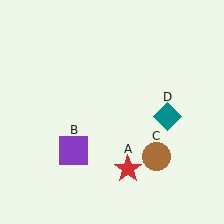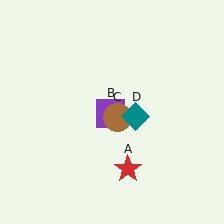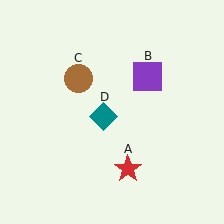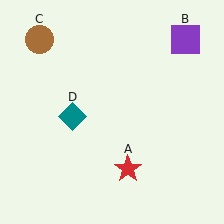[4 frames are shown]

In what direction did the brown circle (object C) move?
The brown circle (object C) moved up and to the left.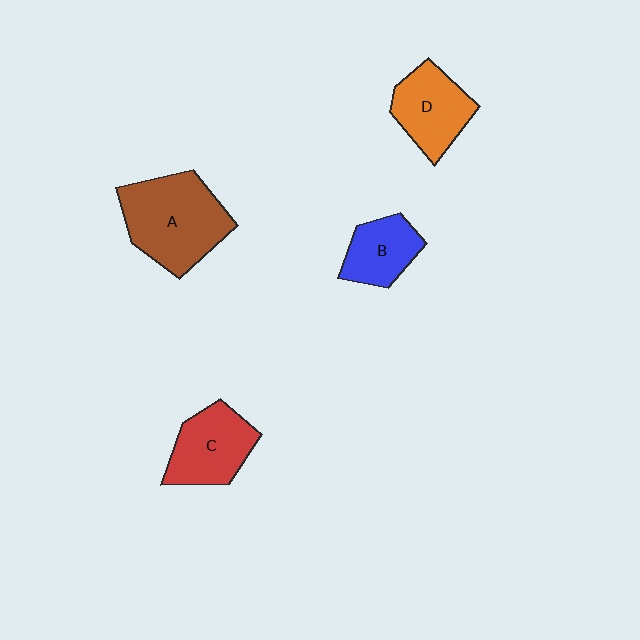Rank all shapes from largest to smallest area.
From largest to smallest: A (brown), C (red), D (orange), B (blue).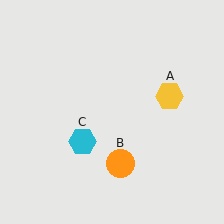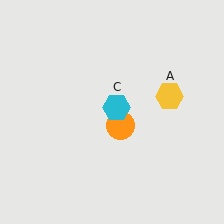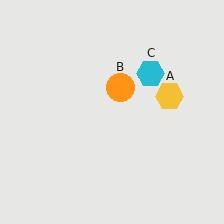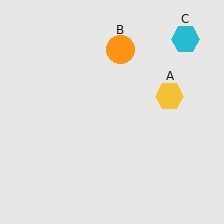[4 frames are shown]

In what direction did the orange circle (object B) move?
The orange circle (object B) moved up.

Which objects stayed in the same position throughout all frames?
Yellow hexagon (object A) remained stationary.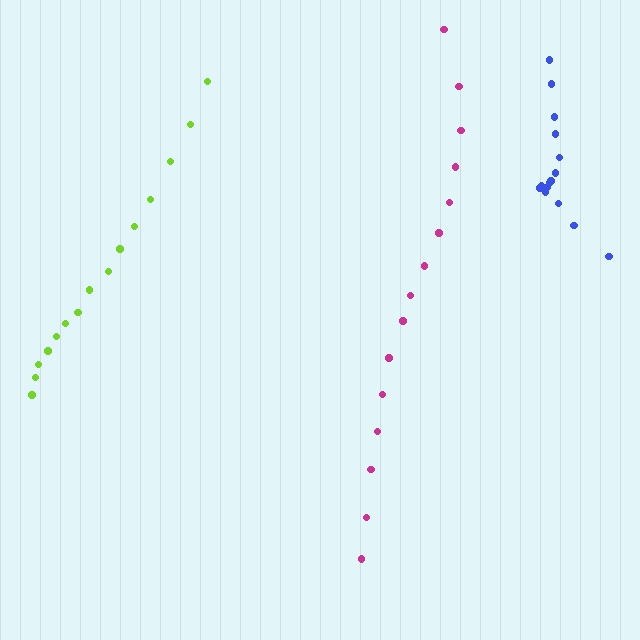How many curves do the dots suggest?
There are 3 distinct paths.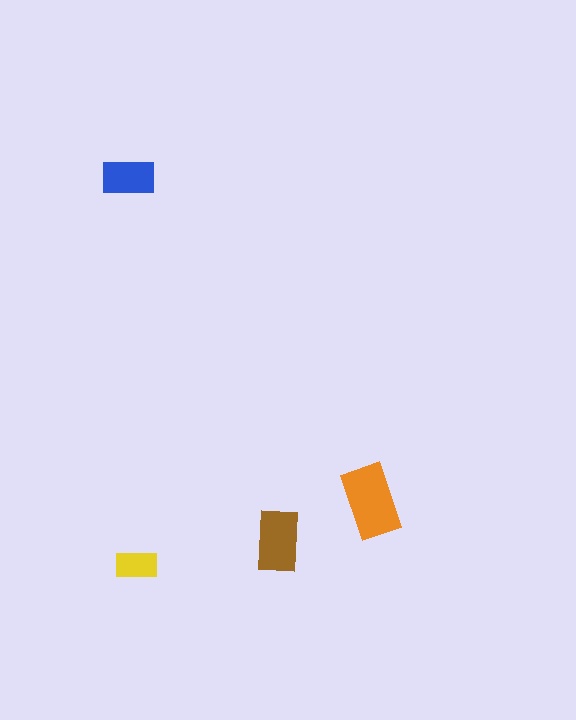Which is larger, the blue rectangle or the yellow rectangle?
The blue one.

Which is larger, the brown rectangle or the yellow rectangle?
The brown one.